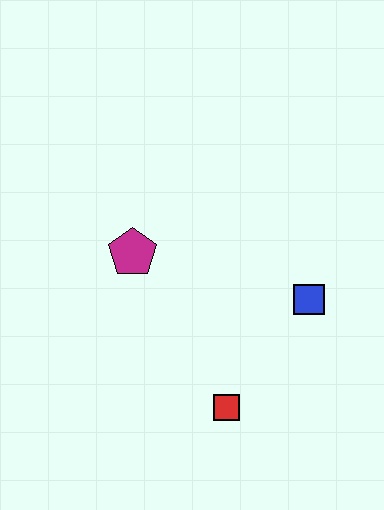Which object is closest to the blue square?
The red square is closest to the blue square.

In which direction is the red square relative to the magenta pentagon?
The red square is below the magenta pentagon.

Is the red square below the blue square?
Yes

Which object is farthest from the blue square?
The magenta pentagon is farthest from the blue square.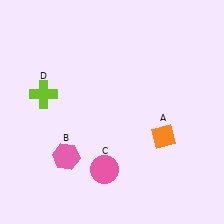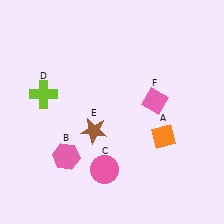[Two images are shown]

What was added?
A brown star (E), a pink diamond (F) were added in Image 2.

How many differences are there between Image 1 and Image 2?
There are 2 differences between the two images.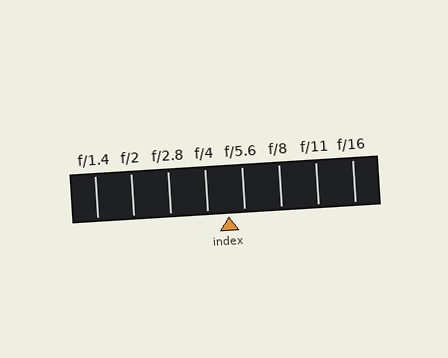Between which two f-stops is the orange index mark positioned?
The index mark is between f/4 and f/5.6.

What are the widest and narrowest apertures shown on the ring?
The widest aperture shown is f/1.4 and the narrowest is f/16.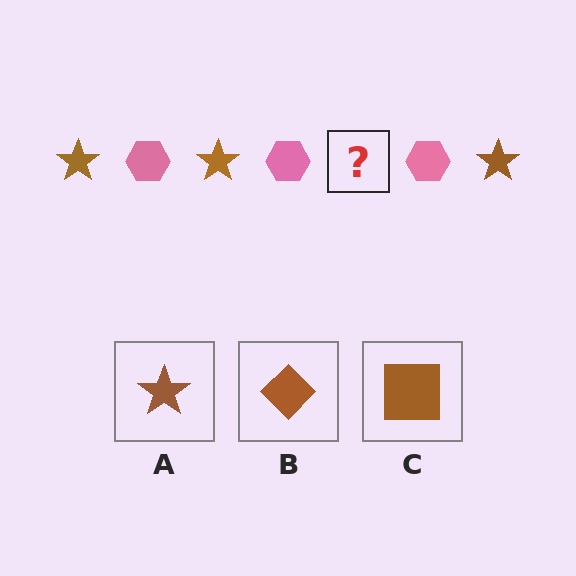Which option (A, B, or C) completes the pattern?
A.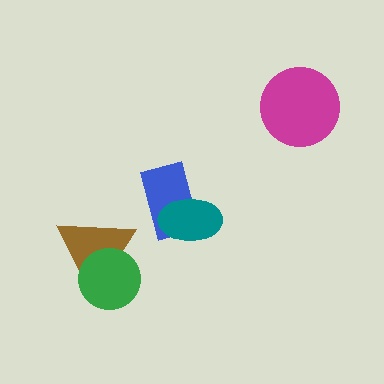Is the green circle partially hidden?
No, no other shape covers it.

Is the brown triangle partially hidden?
Yes, it is partially covered by another shape.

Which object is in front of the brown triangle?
The green circle is in front of the brown triangle.